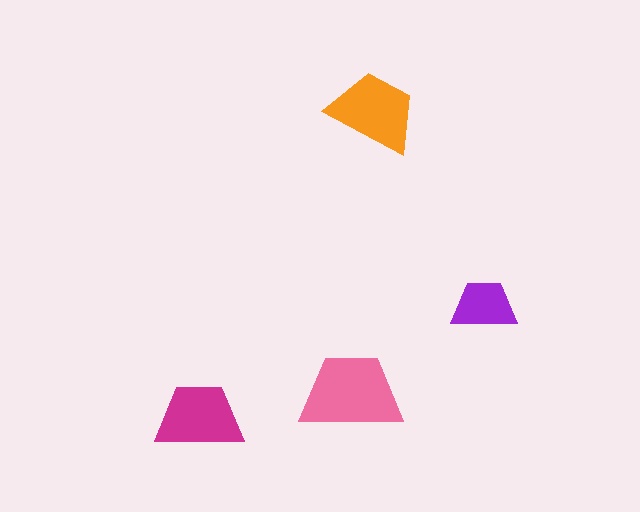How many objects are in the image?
There are 4 objects in the image.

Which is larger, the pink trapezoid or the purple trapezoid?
The pink one.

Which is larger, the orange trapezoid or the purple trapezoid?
The orange one.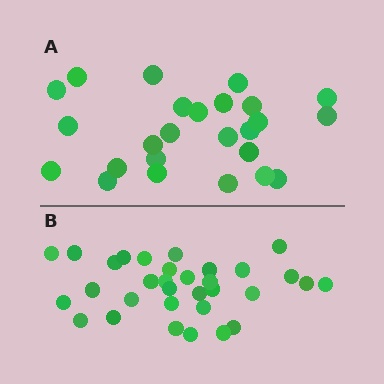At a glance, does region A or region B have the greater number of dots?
Region B (the bottom region) has more dots.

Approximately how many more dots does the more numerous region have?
Region B has roughly 8 or so more dots than region A.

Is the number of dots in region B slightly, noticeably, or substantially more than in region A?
Region B has noticeably more, but not dramatically so. The ratio is roughly 1.3 to 1.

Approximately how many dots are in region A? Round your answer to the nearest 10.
About 20 dots. (The exact count is 25, which rounds to 20.)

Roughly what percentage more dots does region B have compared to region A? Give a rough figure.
About 30% more.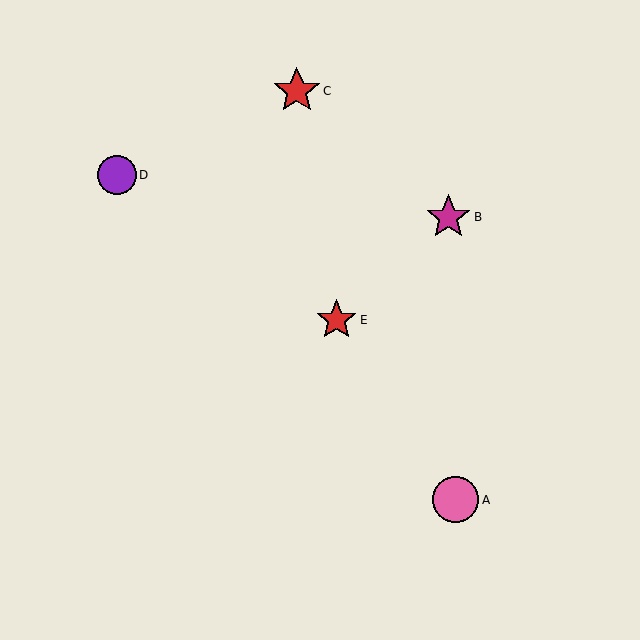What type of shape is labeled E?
Shape E is a red star.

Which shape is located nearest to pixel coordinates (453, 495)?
The pink circle (labeled A) at (456, 500) is nearest to that location.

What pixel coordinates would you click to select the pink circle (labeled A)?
Click at (456, 500) to select the pink circle A.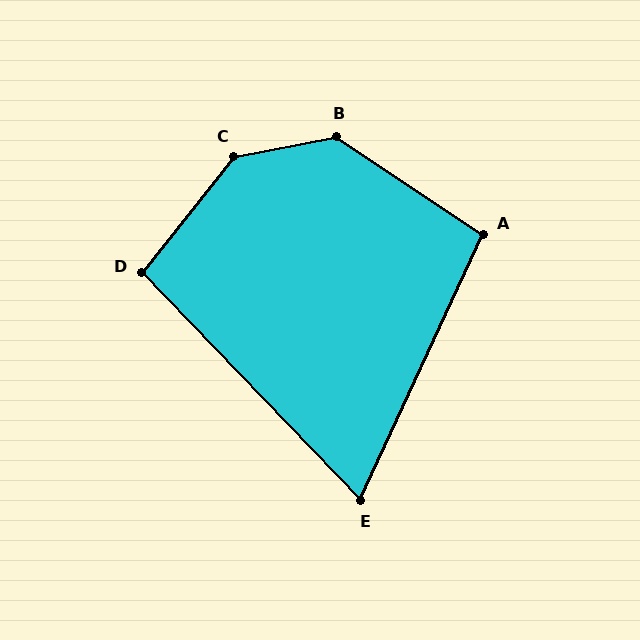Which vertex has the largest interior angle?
C, at approximately 140 degrees.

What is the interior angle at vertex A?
Approximately 99 degrees (obtuse).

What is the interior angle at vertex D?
Approximately 98 degrees (obtuse).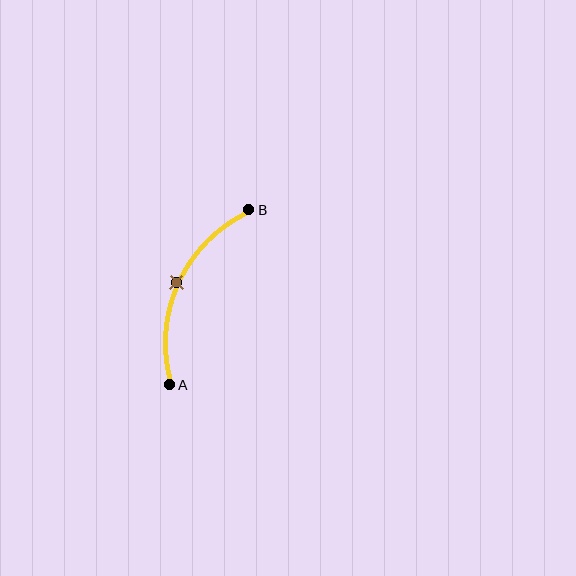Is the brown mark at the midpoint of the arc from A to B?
Yes. The brown mark lies on the arc at equal arc-length from both A and B — it is the arc midpoint.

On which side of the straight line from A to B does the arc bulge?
The arc bulges to the left of the straight line connecting A and B.